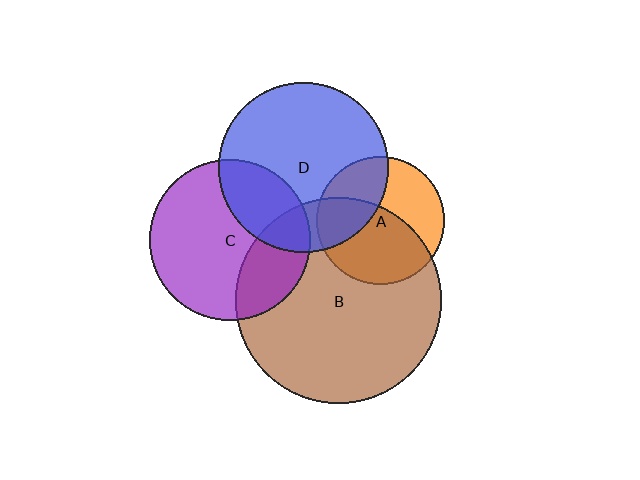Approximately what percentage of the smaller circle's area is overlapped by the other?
Approximately 55%.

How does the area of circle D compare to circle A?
Approximately 1.7 times.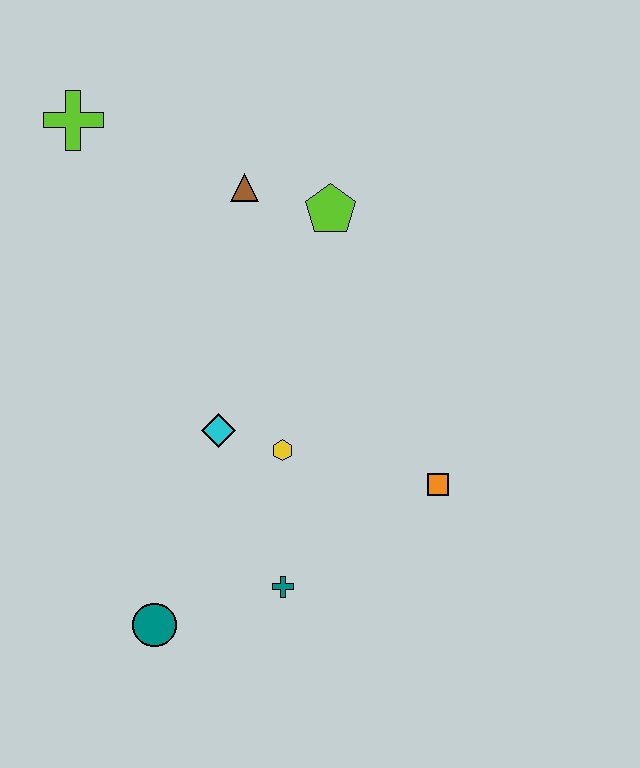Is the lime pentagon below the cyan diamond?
No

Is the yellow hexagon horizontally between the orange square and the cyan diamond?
Yes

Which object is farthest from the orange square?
The lime cross is farthest from the orange square.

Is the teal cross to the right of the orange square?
No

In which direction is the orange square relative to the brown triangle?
The orange square is below the brown triangle.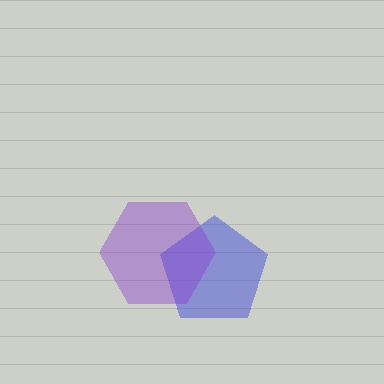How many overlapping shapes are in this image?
There are 2 overlapping shapes in the image.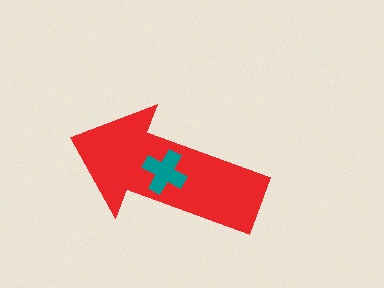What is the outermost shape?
The red arrow.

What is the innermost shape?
The teal cross.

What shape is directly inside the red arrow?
The teal cross.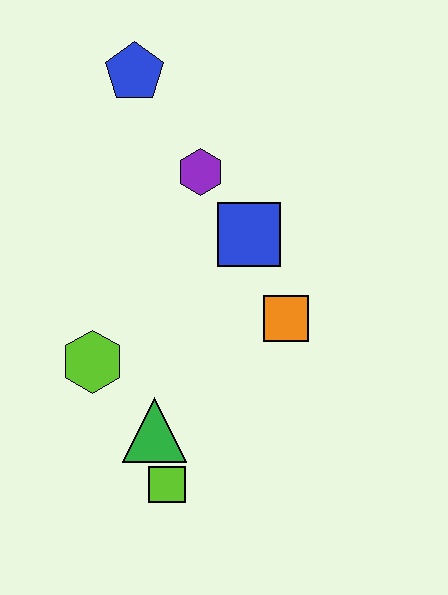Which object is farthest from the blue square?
The lime square is farthest from the blue square.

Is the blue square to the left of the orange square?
Yes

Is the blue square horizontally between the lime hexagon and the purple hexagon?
No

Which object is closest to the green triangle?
The lime square is closest to the green triangle.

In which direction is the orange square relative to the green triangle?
The orange square is to the right of the green triangle.